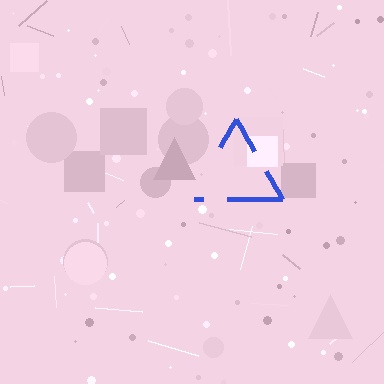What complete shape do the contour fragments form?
The contour fragments form a triangle.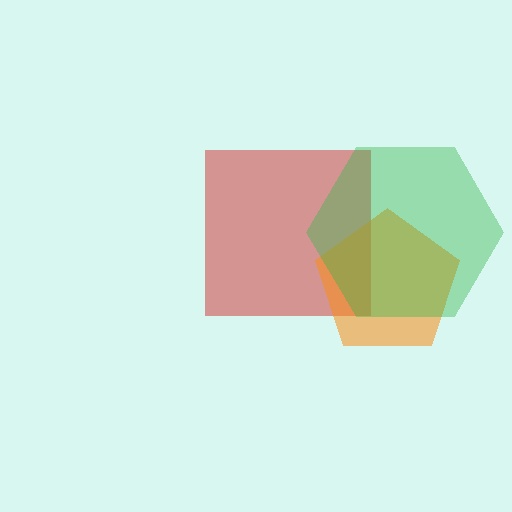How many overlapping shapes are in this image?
There are 3 overlapping shapes in the image.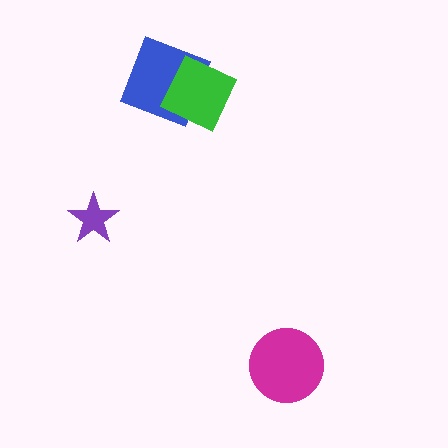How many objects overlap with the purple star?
0 objects overlap with the purple star.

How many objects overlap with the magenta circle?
0 objects overlap with the magenta circle.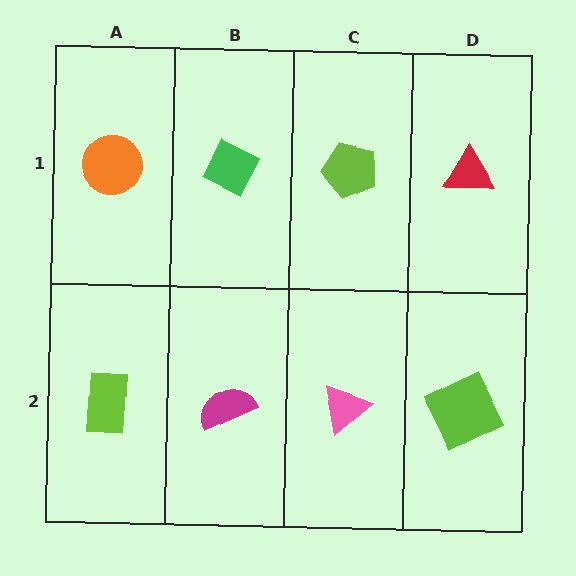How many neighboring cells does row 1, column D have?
2.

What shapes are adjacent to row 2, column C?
A lime pentagon (row 1, column C), a magenta semicircle (row 2, column B), a lime square (row 2, column D).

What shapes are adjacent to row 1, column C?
A pink triangle (row 2, column C), a green diamond (row 1, column B), a red triangle (row 1, column D).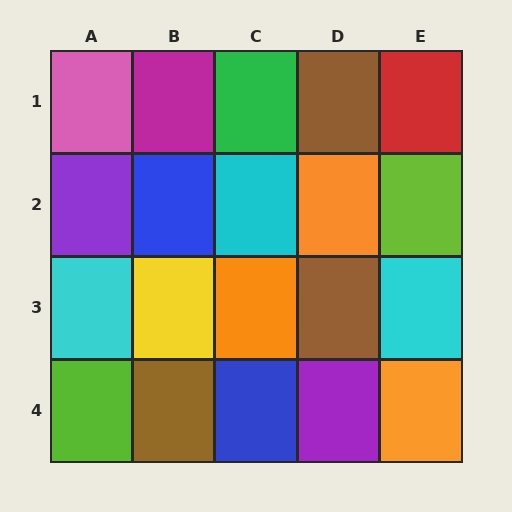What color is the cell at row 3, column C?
Orange.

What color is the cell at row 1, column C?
Green.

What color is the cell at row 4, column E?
Orange.